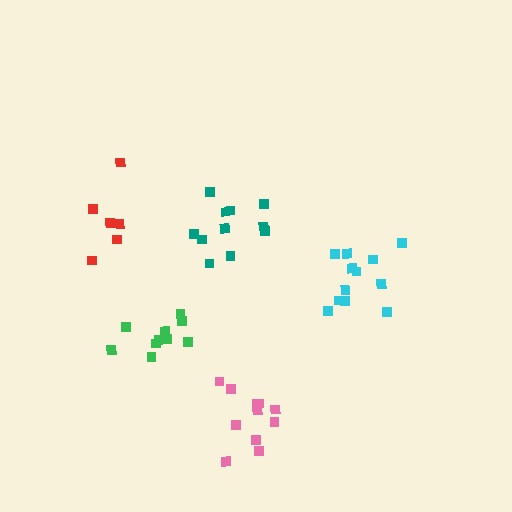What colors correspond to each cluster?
The clusters are colored: red, green, cyan, pink, teal.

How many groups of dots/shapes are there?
There are 5 groups.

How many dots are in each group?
Group 1: 6 dots, Group 2: 10 dots, Group 3: 12 dots, Group 4: 11 dots, Group 5: 11 dots (50 total).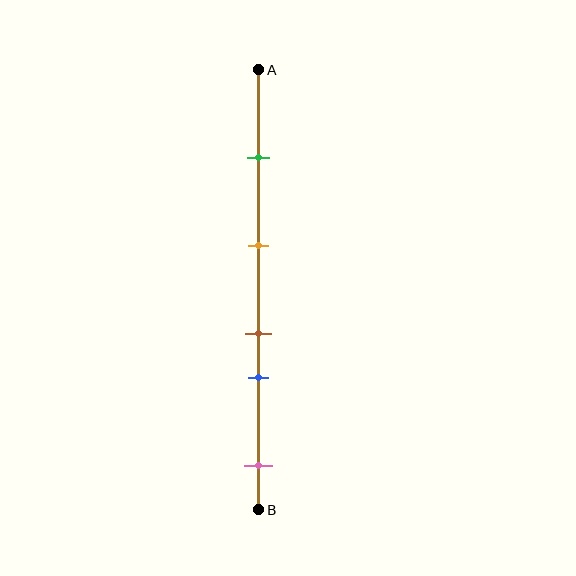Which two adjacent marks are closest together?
The brown and blue marks are the closest adjacent pair.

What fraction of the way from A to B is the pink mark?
The pink mark is approximately 90% (0.9) of the way from A to B.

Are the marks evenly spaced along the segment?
No, the marks are not evenly spaced.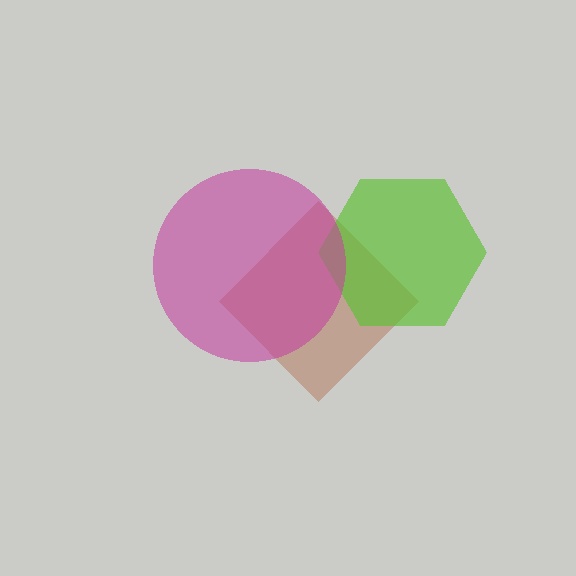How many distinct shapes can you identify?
There are 3 distinct shapes: a brown diamond, a lime hexagon, a magenta circle.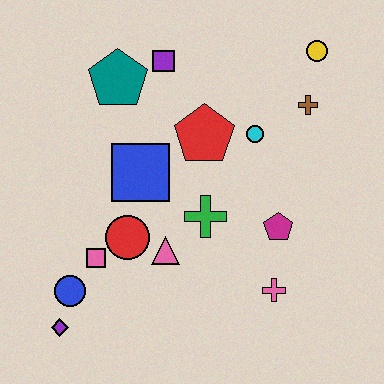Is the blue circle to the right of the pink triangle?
No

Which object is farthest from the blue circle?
The yellow circle is farthest from the blue circle.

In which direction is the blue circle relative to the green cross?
The blue circle is to the left of the green cross.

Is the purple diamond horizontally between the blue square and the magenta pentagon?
No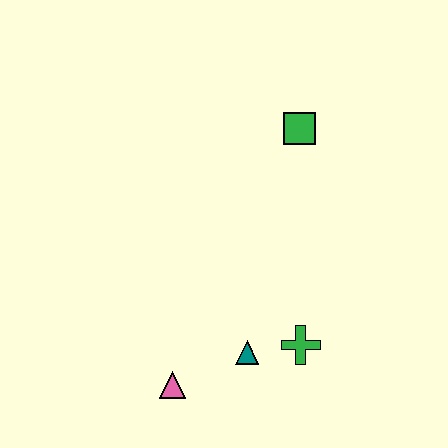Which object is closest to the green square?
The green cross is closest to the green square.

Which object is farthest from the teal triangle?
The green square is farthest from the teal triangle.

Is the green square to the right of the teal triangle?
Yes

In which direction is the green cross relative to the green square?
The green cross is below the green square.